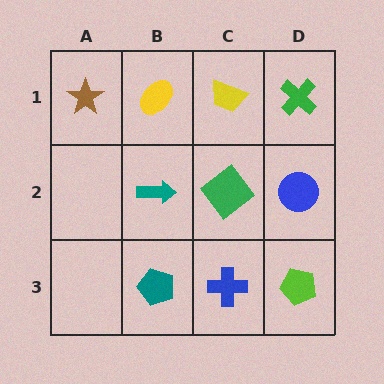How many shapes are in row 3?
3 shapes.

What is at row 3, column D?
A lime pentagon.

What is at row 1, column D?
A green cross.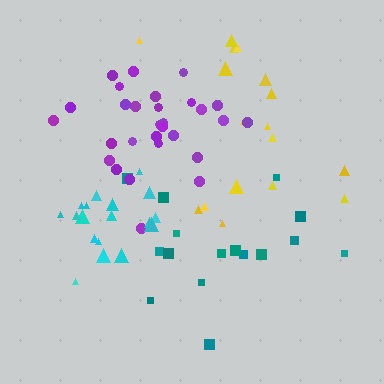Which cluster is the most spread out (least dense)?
Yellow.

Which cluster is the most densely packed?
Cyan.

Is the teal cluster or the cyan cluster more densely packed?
Cyan.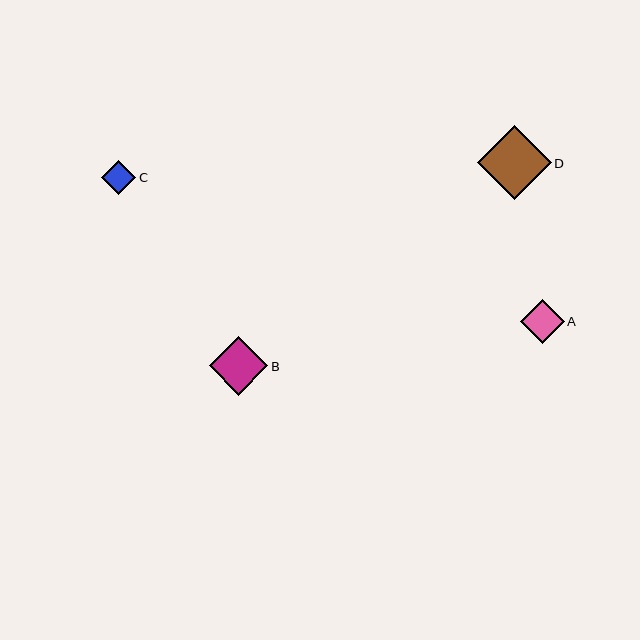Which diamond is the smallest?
Diamond C is the smallest with a size of approximately 34 pixels.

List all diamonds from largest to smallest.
From largest to smallest: D, B, A, C.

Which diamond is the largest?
Diamond D is the largest with a size of approximately 74 pixels.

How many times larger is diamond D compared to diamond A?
Diamond D is approximately 1.7 times the size of diamond A.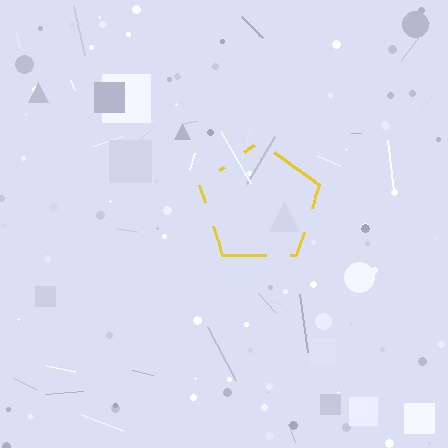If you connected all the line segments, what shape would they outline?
They would outline a pentagon.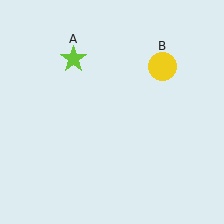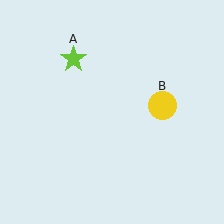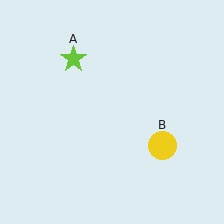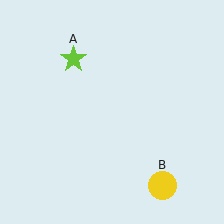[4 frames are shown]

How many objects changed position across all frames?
1 object changed position: yellow circle (object B).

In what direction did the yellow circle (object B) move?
The yellow circle (object B) moved down.